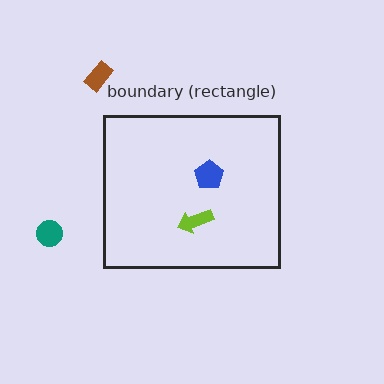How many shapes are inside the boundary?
2 inside, 2 outside.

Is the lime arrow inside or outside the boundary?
Inside.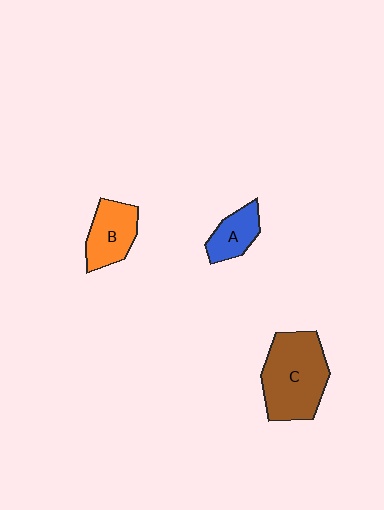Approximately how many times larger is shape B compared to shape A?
Approximately 1.3 times.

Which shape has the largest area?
Shape C (brown).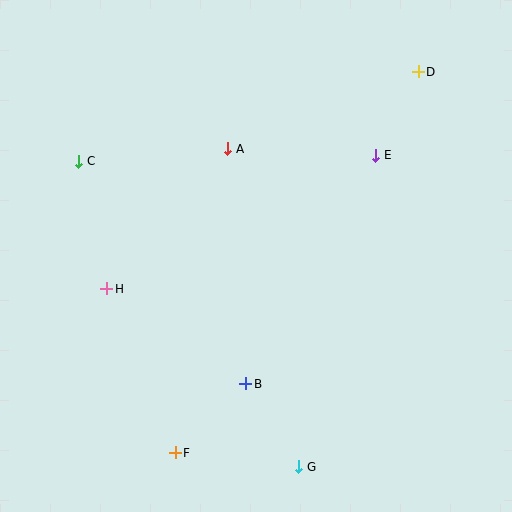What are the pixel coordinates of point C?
Point C is at (79, 161).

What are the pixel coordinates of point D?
Point D is at (418, 72).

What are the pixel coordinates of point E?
Point E is at (376, 155).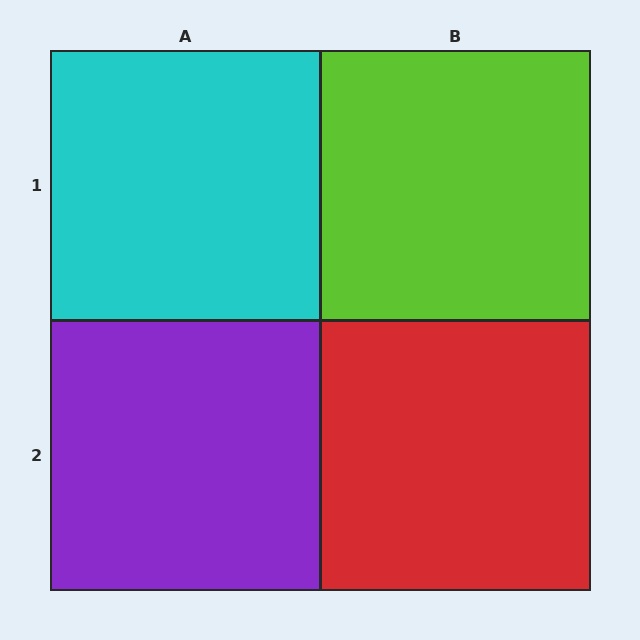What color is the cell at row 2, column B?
Red.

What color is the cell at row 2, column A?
Purple.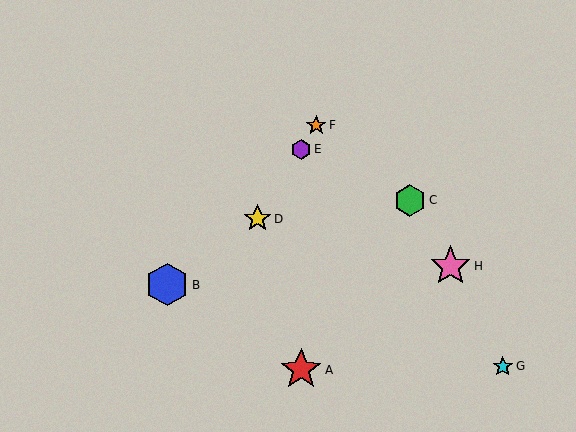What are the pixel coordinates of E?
Object E is at (301, 149).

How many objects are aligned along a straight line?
3 objects (D, E, F) are aligned along a straight line.